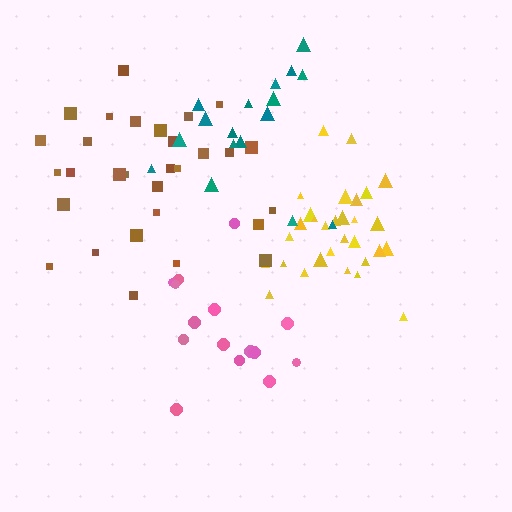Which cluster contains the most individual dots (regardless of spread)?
Yellow (30).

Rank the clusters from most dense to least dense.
yellow, teal, pink, brown.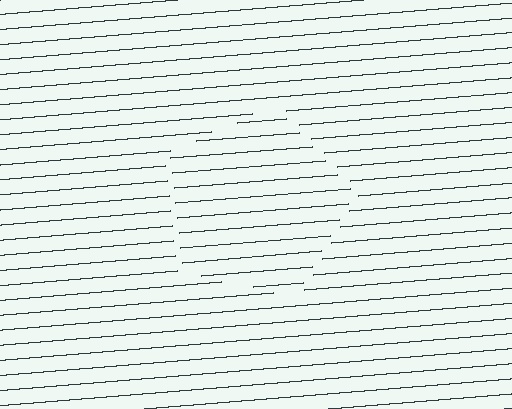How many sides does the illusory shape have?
5 sides — the line-ends trace a pentagon.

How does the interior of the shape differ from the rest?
The interior of the shape contains the same grating, shifted by half a period — the contour is defined by the phase discontinuity where line-ends from the inner and outer gratings abut.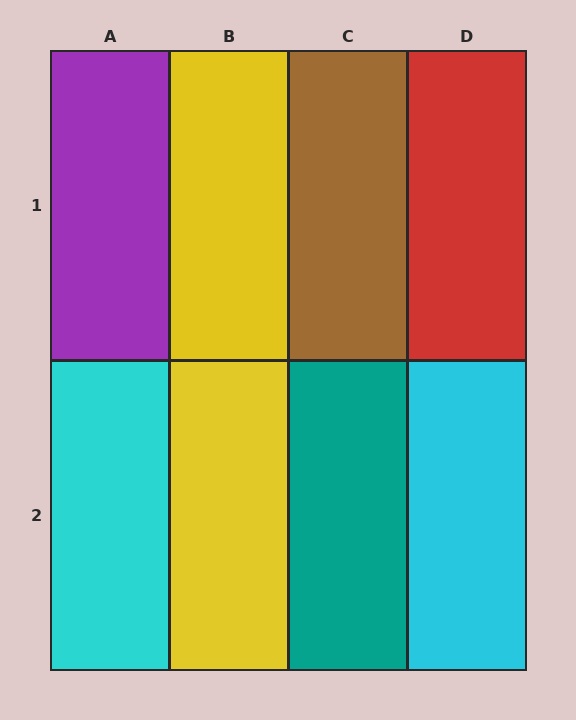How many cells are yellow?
2 cells are yellow.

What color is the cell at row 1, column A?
Purple.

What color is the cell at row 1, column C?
Brown.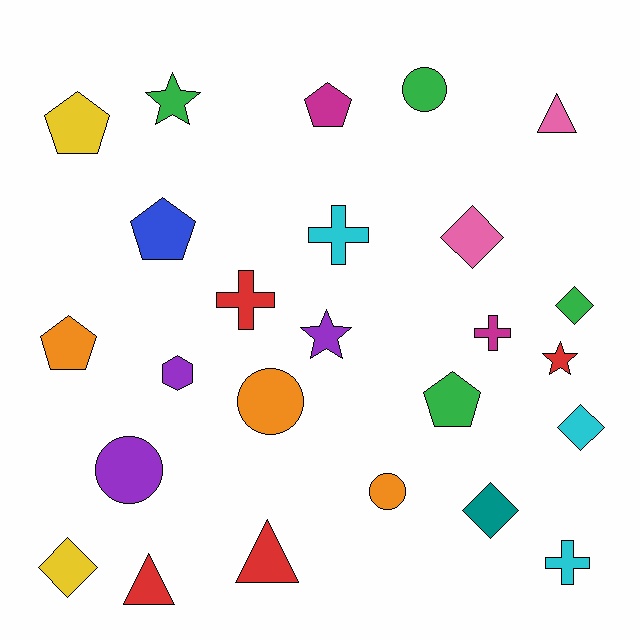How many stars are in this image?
There are 3 stars.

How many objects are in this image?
There are 25 objects.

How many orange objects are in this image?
There are 3 orange objects.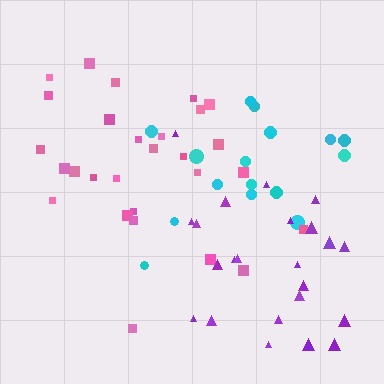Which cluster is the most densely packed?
Purple.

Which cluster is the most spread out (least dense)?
Cyan.